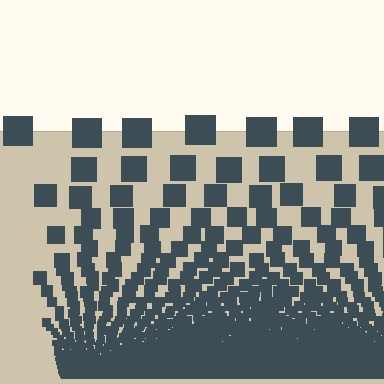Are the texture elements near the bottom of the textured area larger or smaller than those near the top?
Smaller. The gradient is inverted — elements near the bottom are smaller and denser.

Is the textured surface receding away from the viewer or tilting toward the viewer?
The surface appears to tilt toward the viewer. Texture elements get larger and sparser toward the top.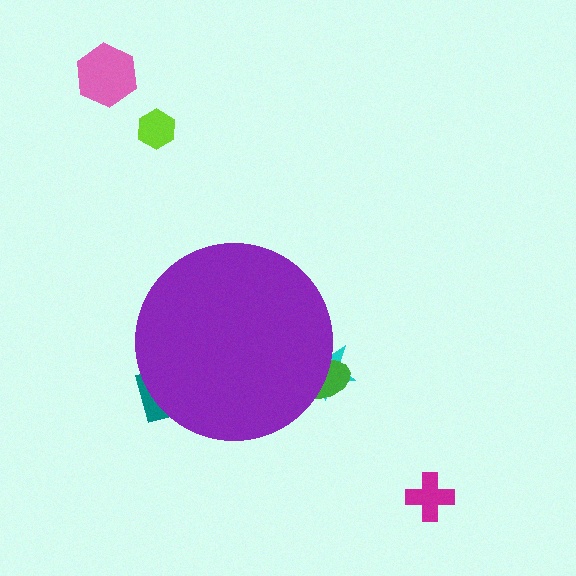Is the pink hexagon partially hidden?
No, the pink hexagon is fully visible.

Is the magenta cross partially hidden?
No, the magenta cross is fully visible.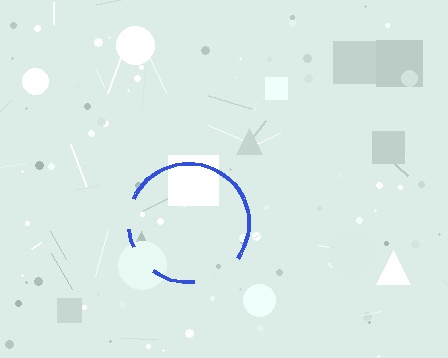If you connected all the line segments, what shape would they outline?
They would outline a circle.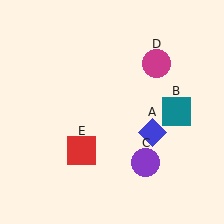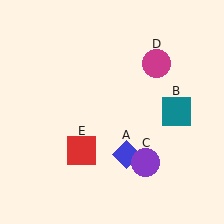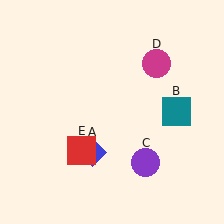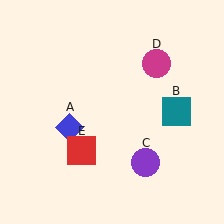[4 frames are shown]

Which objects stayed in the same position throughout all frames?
Teal square (object B) and purple circle (object C) and magenta circle (object D) and red square (object E) remained stationary.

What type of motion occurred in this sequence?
The blue diamond (object A) rotated clockwise around the center of the scene.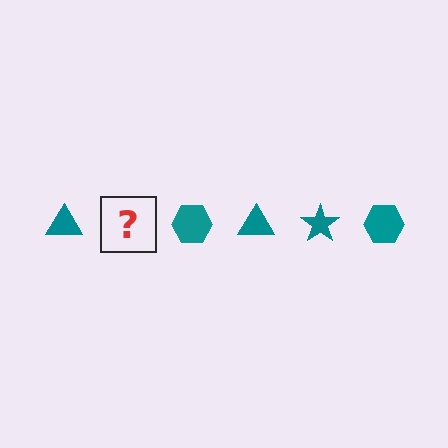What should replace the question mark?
The question mark should be replaced with a teal star.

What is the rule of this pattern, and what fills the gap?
The rule is that the pattern cycles through triangle, star, hexagon shapes in teal. The gap should be filled with a teal star.